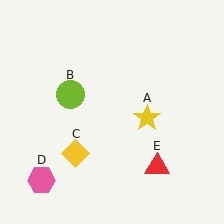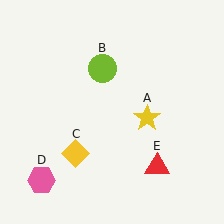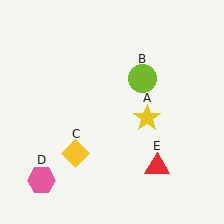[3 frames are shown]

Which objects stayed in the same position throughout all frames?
Yellow star (object A) and yellow diamond (object C) and pink hexagon (object D) and red triangle (object E) remained stationary.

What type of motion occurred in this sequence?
The lime circle (object B) rotated clockwise around the center of the scene.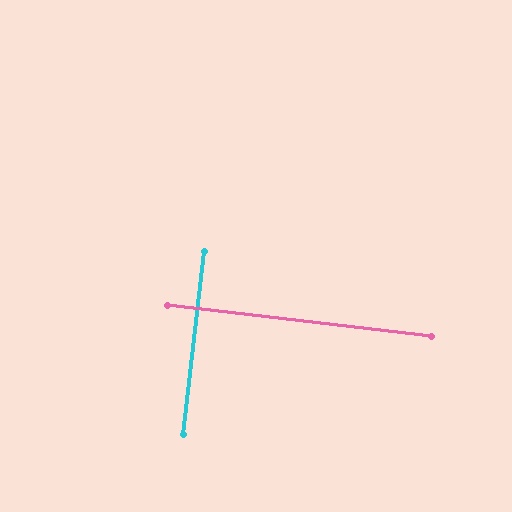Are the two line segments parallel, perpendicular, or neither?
Perpendicular — they meet at approximately 90°.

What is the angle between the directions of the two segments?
Approximately 90 degrees.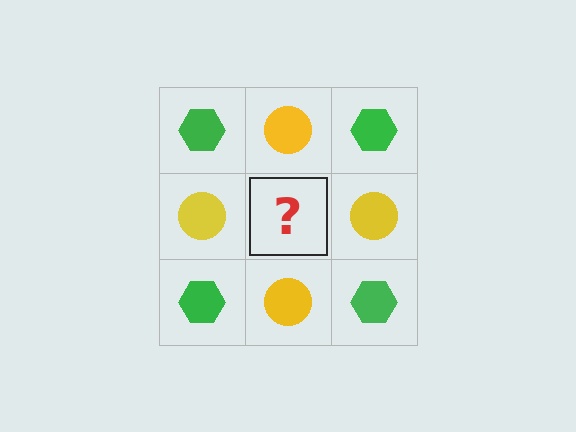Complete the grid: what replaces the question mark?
The question mark should be replaced with a green hexagon.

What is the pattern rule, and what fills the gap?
The rule is that it alternates green hexagon and yellow circle in a checkerboard pattern. The gap should be filled with a green hexagon.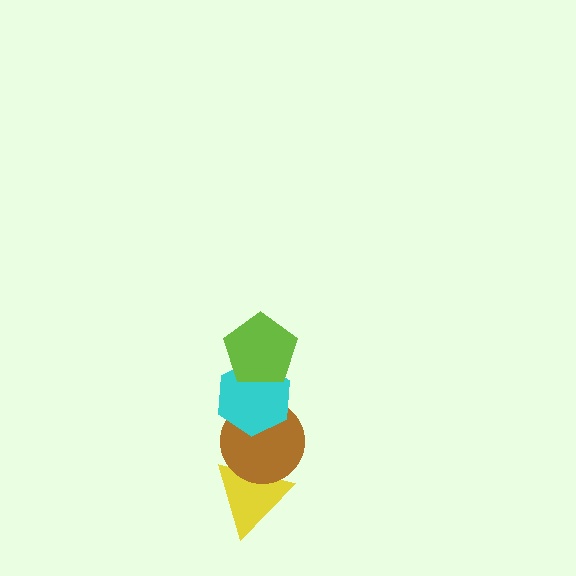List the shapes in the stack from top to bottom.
From top to bottom: the lime pentagon, the cyan hexagon, the brown circle, the yellow triangle.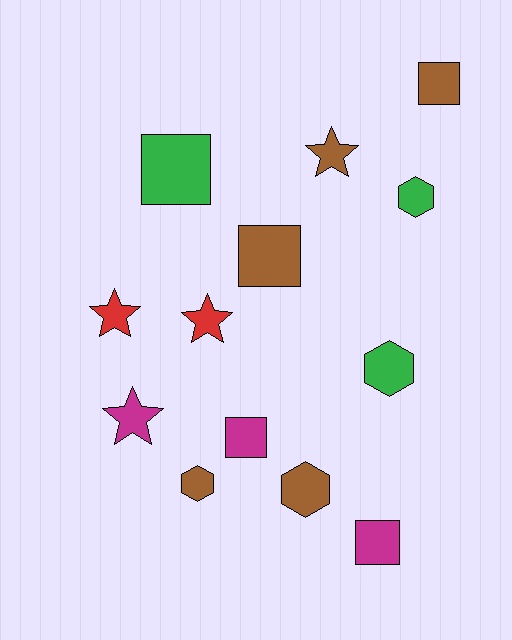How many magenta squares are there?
There are 2 magenta squares.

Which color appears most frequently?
Brown, with 5 objects.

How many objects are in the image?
There are 13 objects.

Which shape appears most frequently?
Square, with 5 objects.